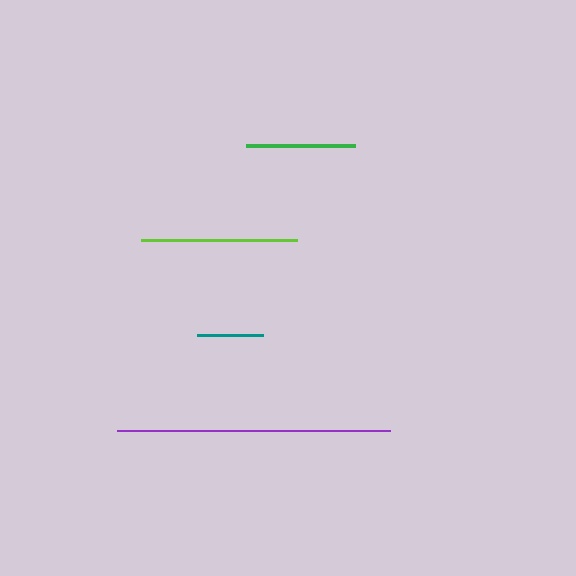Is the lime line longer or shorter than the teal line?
The lime line is longer than the teal line.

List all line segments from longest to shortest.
From longest to shortest: purple, lime, green, teal.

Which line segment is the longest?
The purple line is the longest at approximately 273 pixels.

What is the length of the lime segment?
The lime segment is approximately 156 pixels long.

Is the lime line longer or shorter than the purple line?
The purple line is longer than the lime line.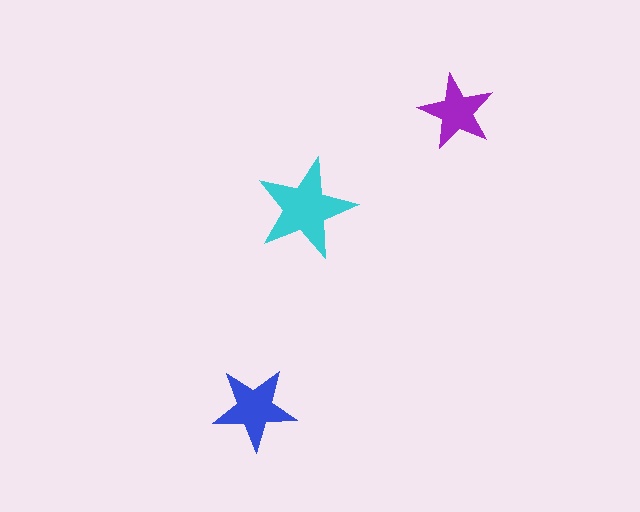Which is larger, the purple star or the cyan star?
The cyan one.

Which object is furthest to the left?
The blue star is leftmost.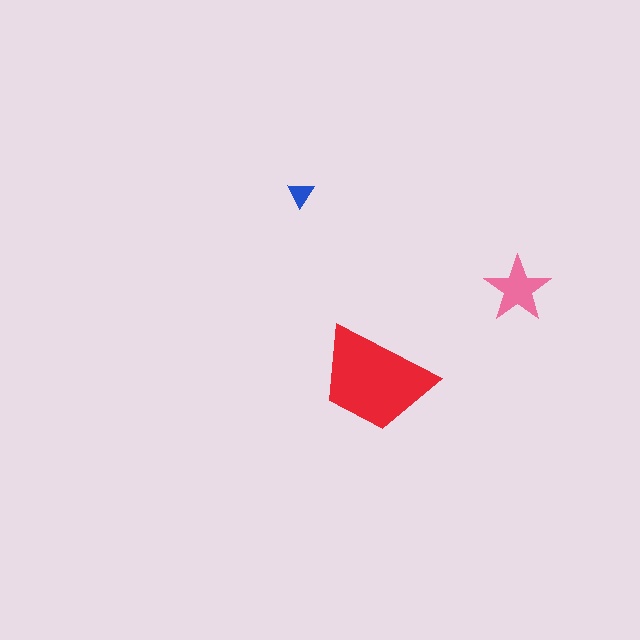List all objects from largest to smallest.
The red trapezoid, the pink star, the blue triangle.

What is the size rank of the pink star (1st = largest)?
2nd.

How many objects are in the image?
There are 3 objects in the image.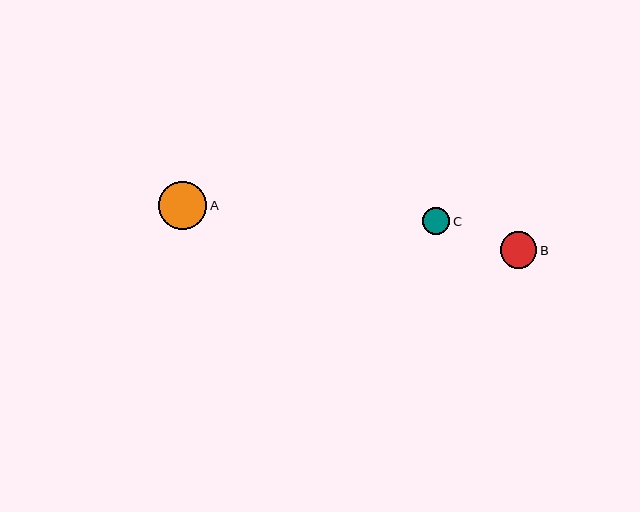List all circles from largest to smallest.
From largest to smallest: A, B, C.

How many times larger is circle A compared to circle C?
Circle A is approximately 1.8 times the size of circle C.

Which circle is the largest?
Circle A is the largest with a size of approximately 48 pixels.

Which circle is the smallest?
Circle C is the smallest with a size of approximately 27 pixels.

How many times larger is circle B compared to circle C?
Circle B is approximately 1.4 times the size of circle C.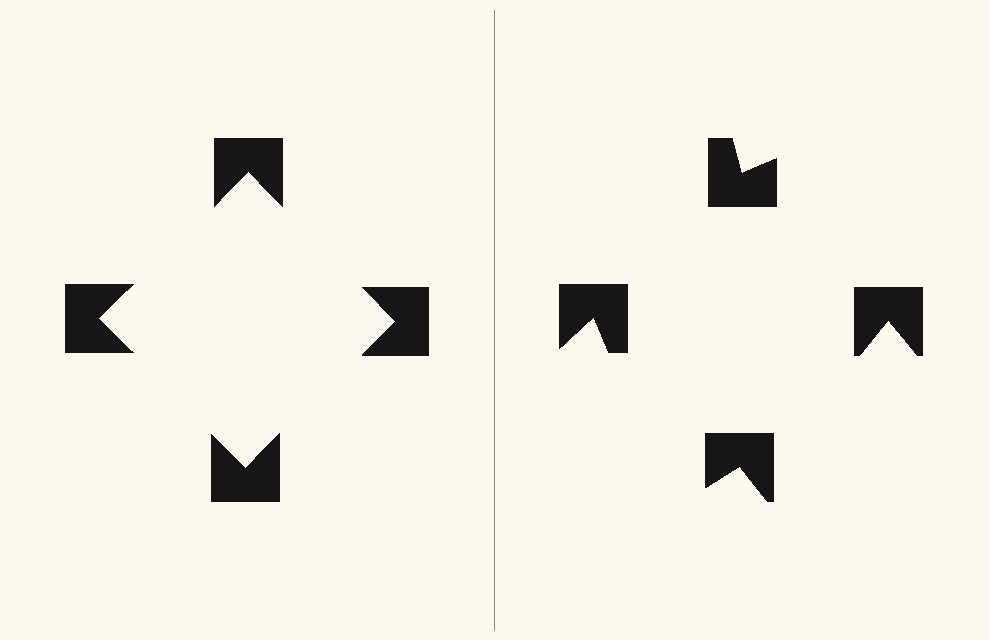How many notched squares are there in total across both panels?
8 — 4 on each side.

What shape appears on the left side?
An illusory square.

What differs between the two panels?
The notched squares are positioned identically on both sides; only the wedge orientations differ. On the left they align to a square; on the right they are misaligned.